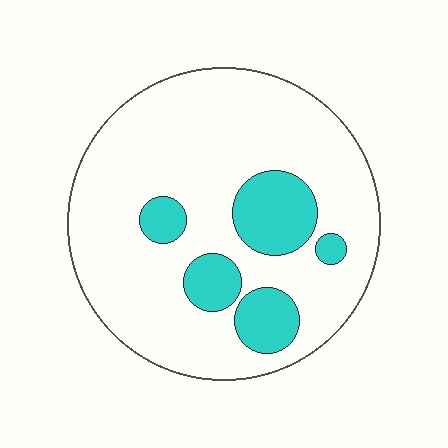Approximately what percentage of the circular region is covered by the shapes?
Approximately 20%.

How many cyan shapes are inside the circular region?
5.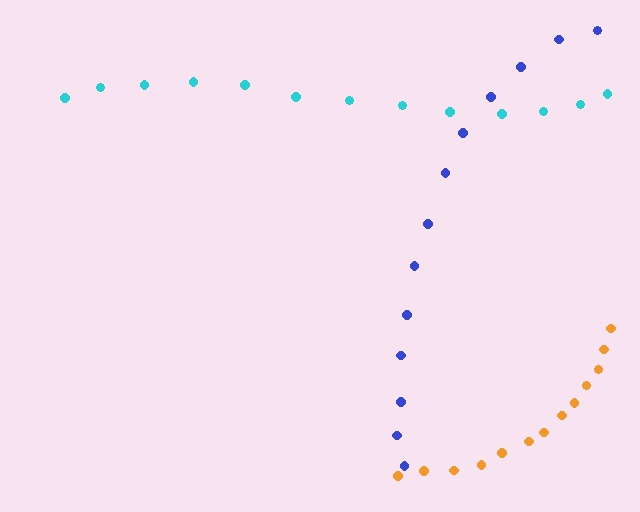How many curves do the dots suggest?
There are 3 distinct paths.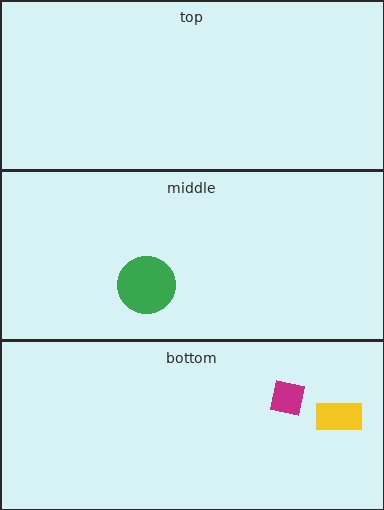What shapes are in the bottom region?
The magenta square, the yellow rectangle.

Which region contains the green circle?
The middle region.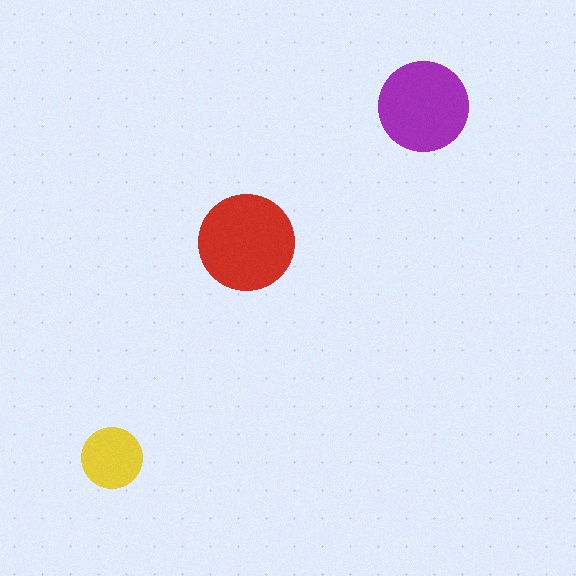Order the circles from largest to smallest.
the red one, the purple one, the yellow one.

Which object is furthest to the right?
The purple circle is rightmost.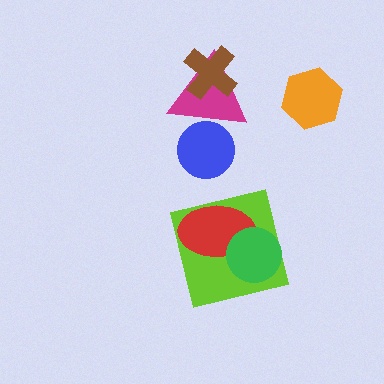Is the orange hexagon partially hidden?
No, no other shape covers it.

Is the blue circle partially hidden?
Yes, it is partially covered by another shape.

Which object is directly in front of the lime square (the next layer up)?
The red ellipse is directly in front of the lime square.